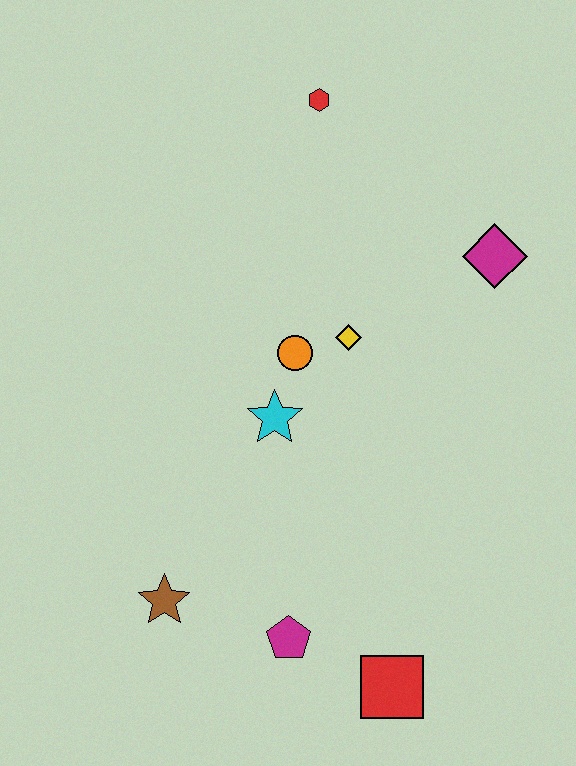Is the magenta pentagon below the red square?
No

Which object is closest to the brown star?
The magenta pentagon is closest to the brown star.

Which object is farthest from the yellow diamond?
The red square is farthest from the yellow diamond.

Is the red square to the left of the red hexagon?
No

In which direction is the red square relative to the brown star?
The red square is to the right of the brown star.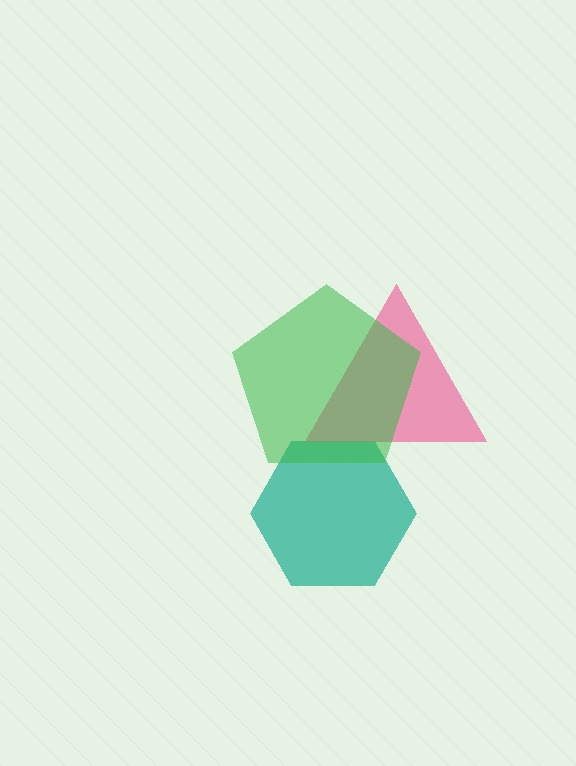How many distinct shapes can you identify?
There are 3 distinct shapes: a teal hexagon, a pink triangle, a green pentagon.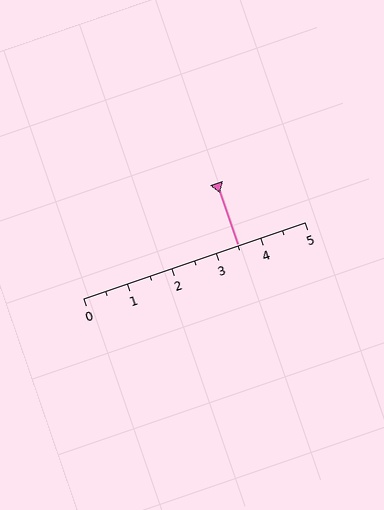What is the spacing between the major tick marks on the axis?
The major ticks are spaced 1 apart.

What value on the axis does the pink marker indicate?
The marker indicates approximately 3.5.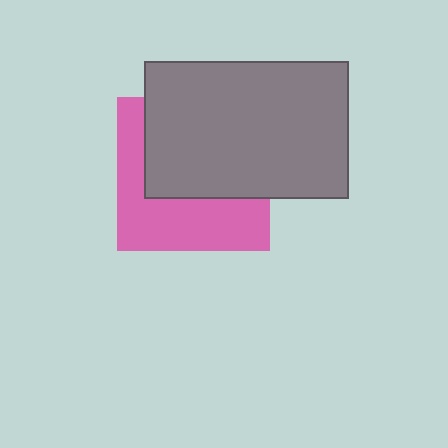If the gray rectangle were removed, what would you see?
You would see the complete pink square.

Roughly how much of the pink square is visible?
About half of it is visible (roughly 45%).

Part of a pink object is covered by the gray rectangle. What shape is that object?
It is a square.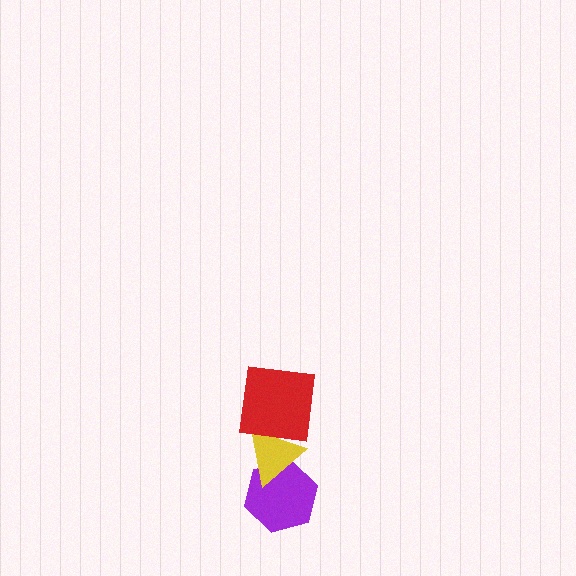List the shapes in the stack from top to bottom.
From top to bottom: the red square, the yellow triangle, the purple hexagon.